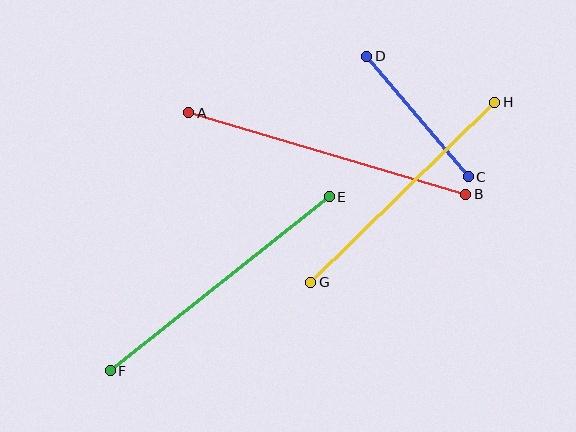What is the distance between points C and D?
The distance is approximately 158 pixels.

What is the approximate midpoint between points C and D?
The midpoint is at approximately (417, 117) pixels.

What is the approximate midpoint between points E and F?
The midpoint is at approximately (220, 284) pixels.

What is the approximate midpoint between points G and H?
The midpoint is at approximately (403, 192) pixels.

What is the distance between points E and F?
The distance is approximately 280 pixels.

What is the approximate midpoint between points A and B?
The midpoint is at approximately (327, 154) pixels.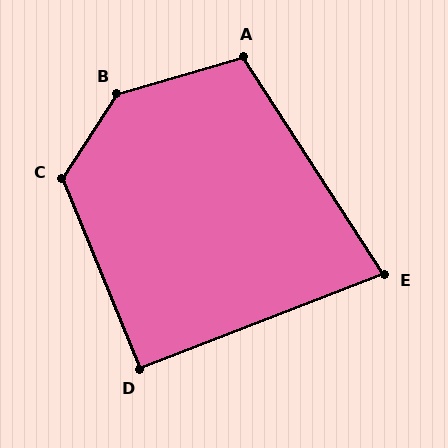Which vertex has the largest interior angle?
B, at approximately 139 degrees.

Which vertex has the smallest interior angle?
E, at approximately 78 degrees.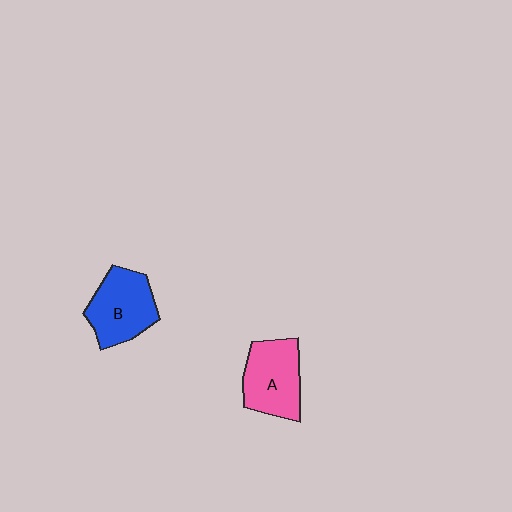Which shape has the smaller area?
Shape B (blue).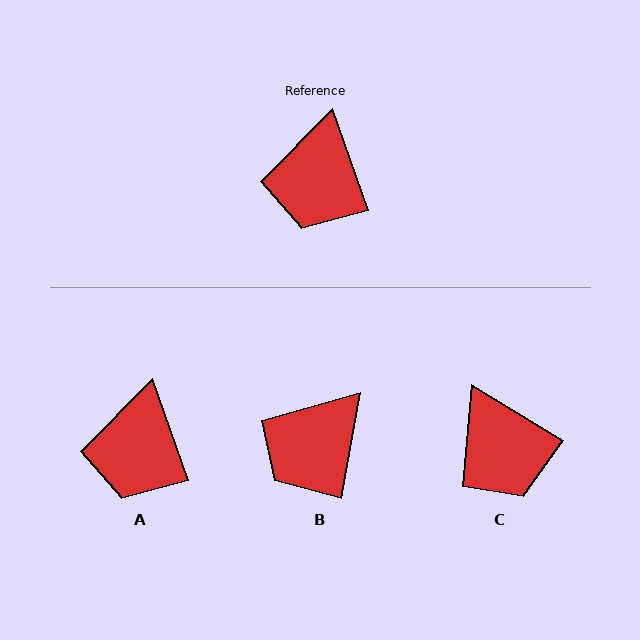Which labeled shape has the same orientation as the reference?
A.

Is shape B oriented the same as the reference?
No, it is off by about 30 degrees.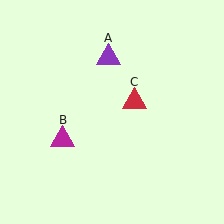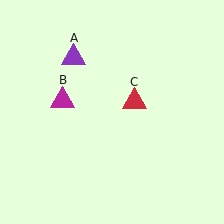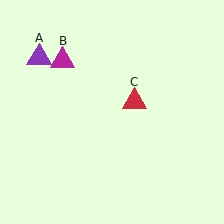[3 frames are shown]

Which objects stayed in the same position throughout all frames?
Red triangle (object C) remained stationary.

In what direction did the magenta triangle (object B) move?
The magenta triangle (object B) moved up.